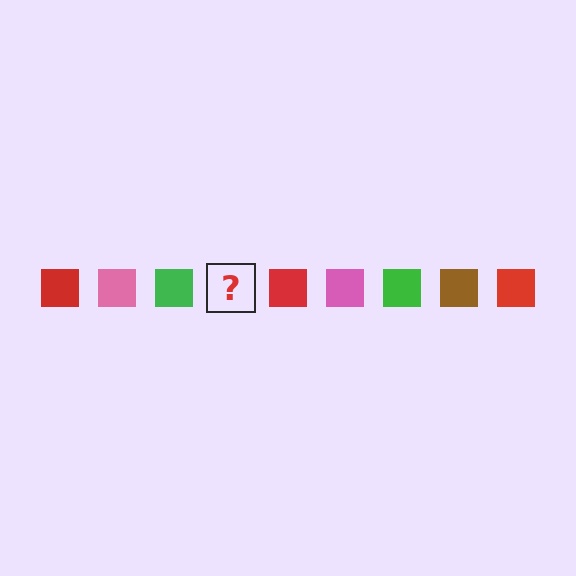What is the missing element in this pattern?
The missing element is a brown square.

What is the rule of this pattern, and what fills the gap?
The rule is that the pattern cycles through red, pink, green, brown squares. The gap should be filled with a brown square.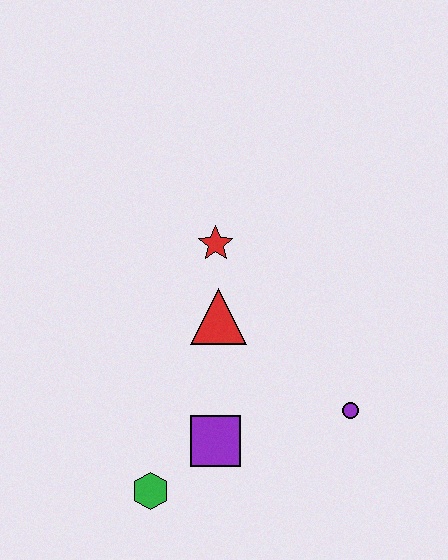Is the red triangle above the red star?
No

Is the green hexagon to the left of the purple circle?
Yes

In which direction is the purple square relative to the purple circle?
The purple square is to the left of the purple circle.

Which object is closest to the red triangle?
The red star is closest to the red triangle.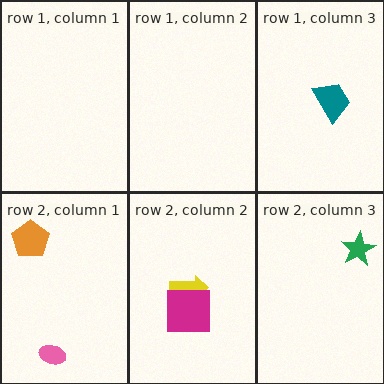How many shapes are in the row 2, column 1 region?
2.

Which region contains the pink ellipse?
The row 2, column 1 region.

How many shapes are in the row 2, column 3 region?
1.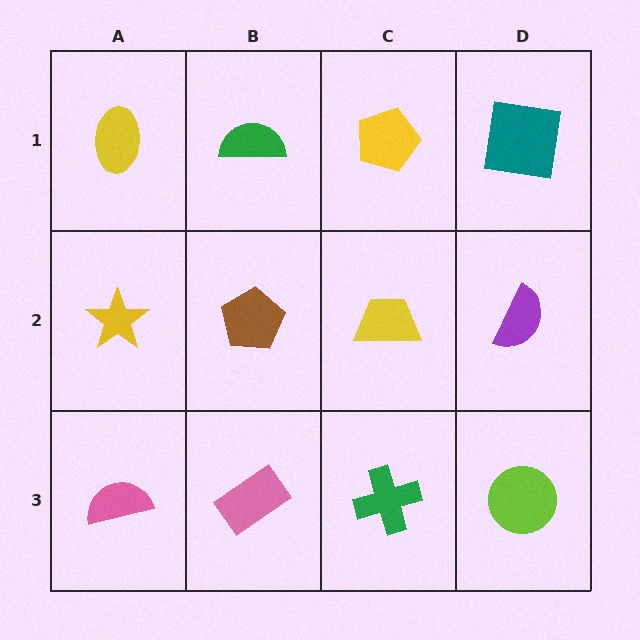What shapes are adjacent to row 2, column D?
A teal square (row 1, column D), a lime circle (row 3, column D), a yellow trapezoid (row 2, column C).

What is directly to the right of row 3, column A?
A pink rectangle.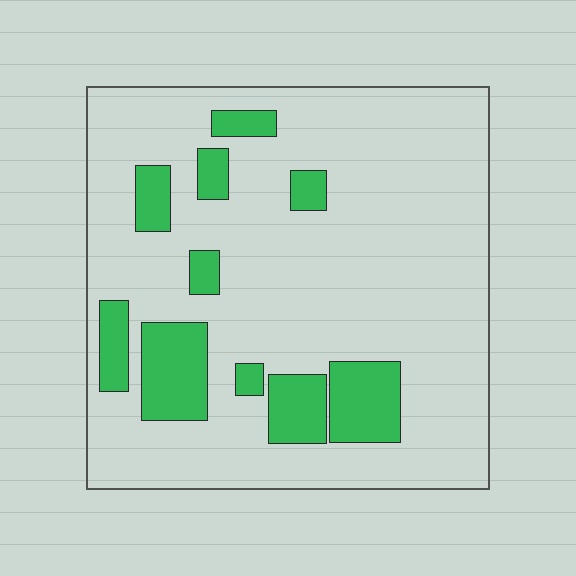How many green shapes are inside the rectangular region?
10.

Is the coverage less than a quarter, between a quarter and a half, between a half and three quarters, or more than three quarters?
Less than a quarter.